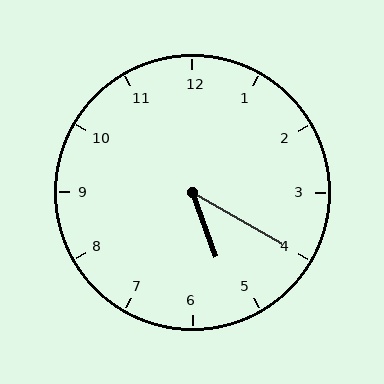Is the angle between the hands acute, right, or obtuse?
It is acute.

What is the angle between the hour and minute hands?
Approximately 40 degrees.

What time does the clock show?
5:20.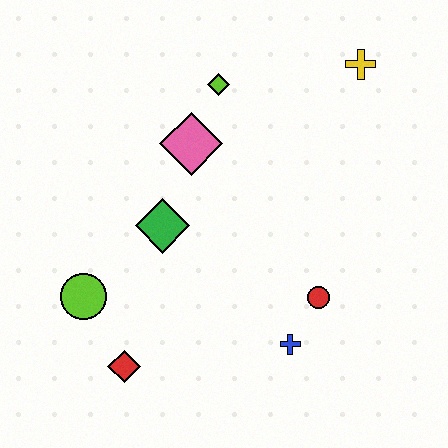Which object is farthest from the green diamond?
The yellow cross is farthest from the green diamond.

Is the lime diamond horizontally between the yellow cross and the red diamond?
Yes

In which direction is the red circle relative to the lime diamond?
The red circle is below the lime diamond.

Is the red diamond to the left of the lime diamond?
Yes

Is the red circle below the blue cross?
No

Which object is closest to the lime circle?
The red diamond is closest to the lime circle.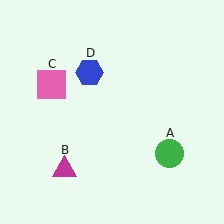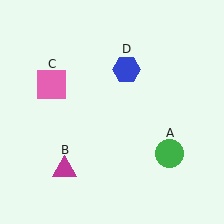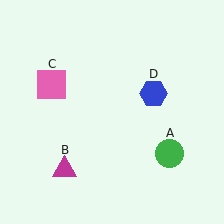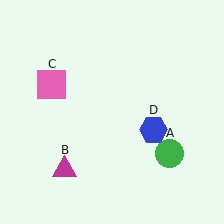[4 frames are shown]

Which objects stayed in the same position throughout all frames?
Green circle (object A) and magenta triangle (object B) and pink square (object C) remained stationary.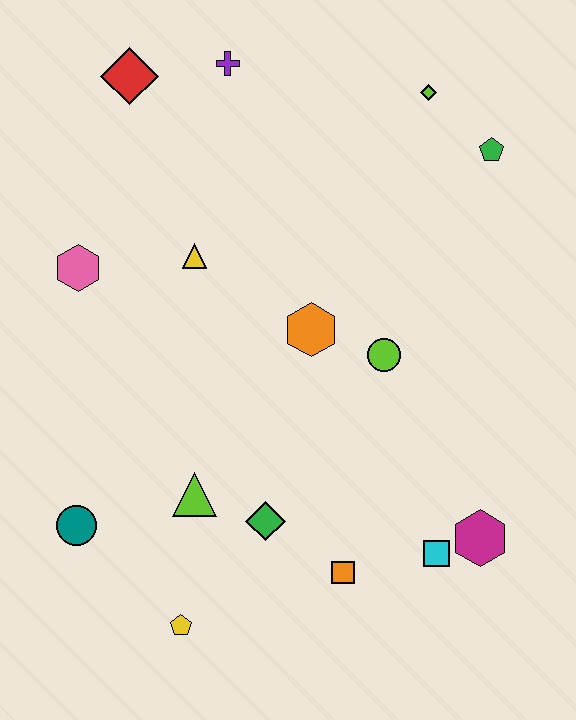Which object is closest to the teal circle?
The lime triangle is closest to the teal circle.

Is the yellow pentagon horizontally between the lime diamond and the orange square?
No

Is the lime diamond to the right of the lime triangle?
Yes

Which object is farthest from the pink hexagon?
The magenta hexagon is farthest from the pink hexagon.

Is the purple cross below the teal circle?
No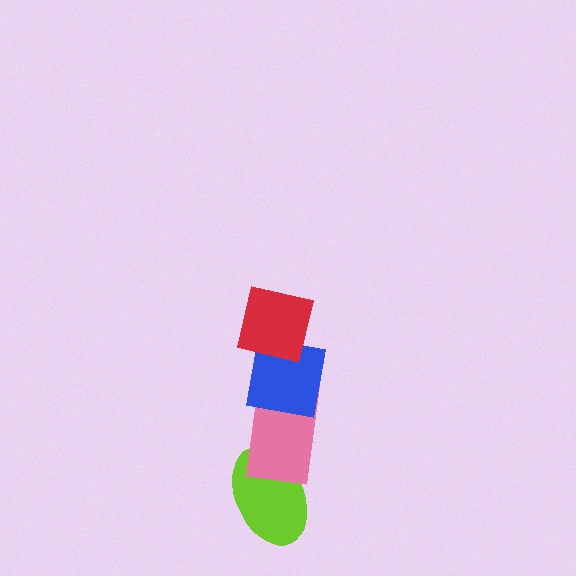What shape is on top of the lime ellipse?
The pink rectangle is on top of the lime ellipse.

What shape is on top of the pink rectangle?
The blue square is on top of the pink rectangle.